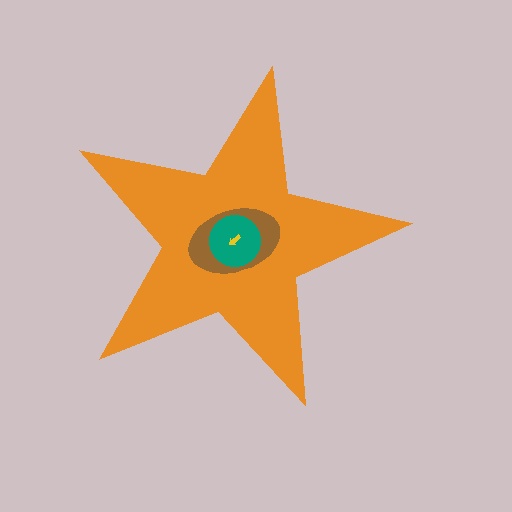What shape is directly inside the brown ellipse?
The teal circle.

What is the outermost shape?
The orange star.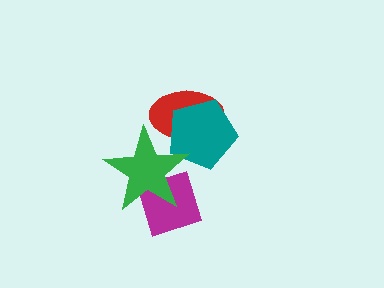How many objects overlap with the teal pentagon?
2 objects overlap with the teal pentagon.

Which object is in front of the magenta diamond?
The green star is in front of the magenta diamond.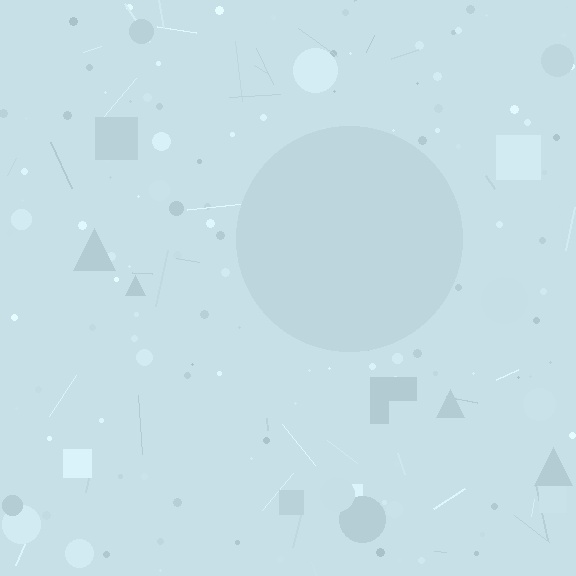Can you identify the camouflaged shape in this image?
The camouflaged shape is a circle.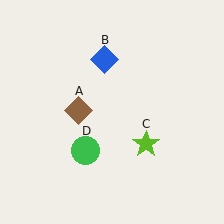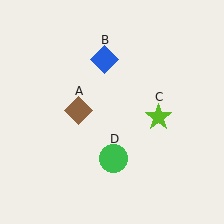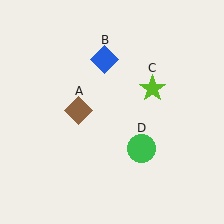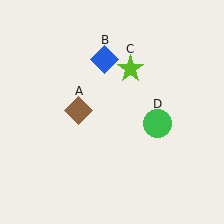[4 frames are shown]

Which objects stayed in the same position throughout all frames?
Brown diamond (object A) and blue diamond (object B) remained stationary.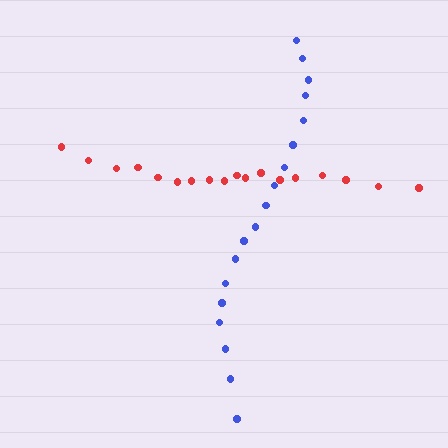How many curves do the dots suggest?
There are 2 distinct paths.